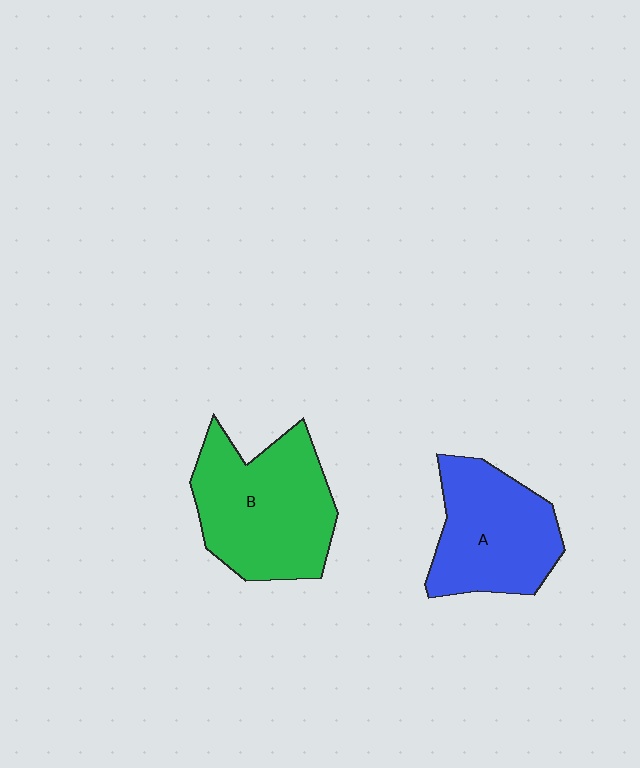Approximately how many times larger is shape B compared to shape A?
Approximately 1.2 times.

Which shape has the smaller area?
Shape A (blue).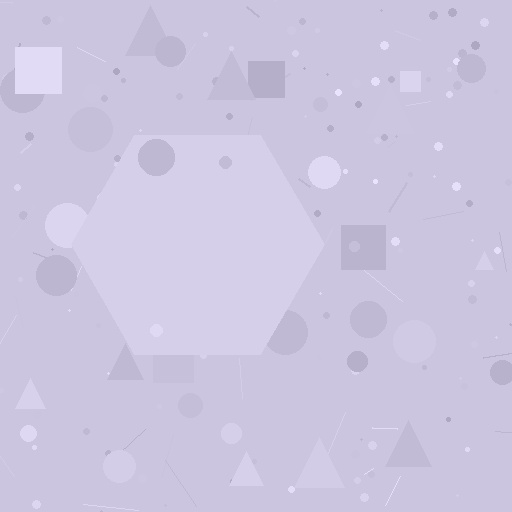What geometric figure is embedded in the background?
A hexagon is embedded in the background.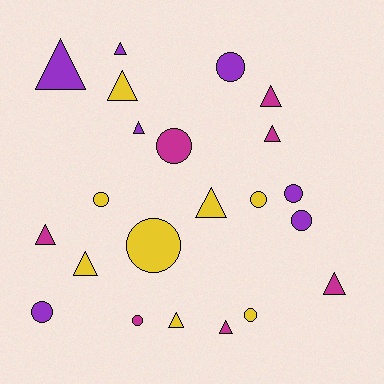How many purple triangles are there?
There are 3 purple triangles.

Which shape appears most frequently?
Triangle, with 12 objects.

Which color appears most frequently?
Yellow, with 8 objects.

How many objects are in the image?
There are 22 objects.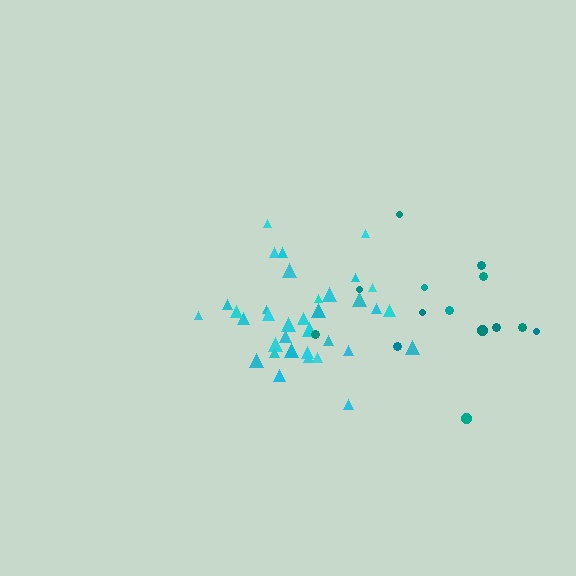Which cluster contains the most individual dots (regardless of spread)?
Cyan (35).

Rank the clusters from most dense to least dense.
cyan, teal.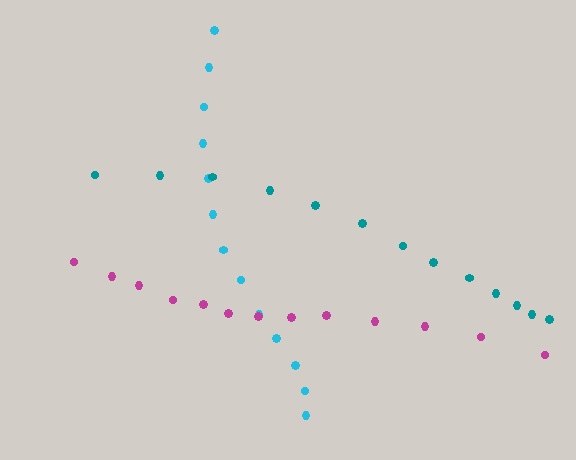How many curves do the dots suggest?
There are 3 distinct paths.